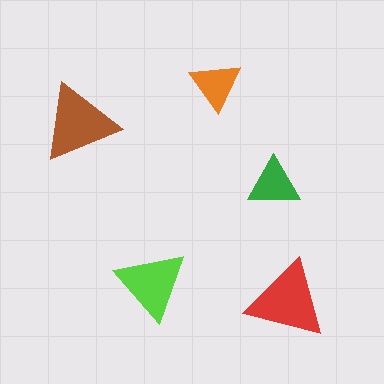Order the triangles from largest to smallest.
the red one, the brown one, the lime one, the green one, the orange one.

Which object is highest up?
The orange triangle is topmost.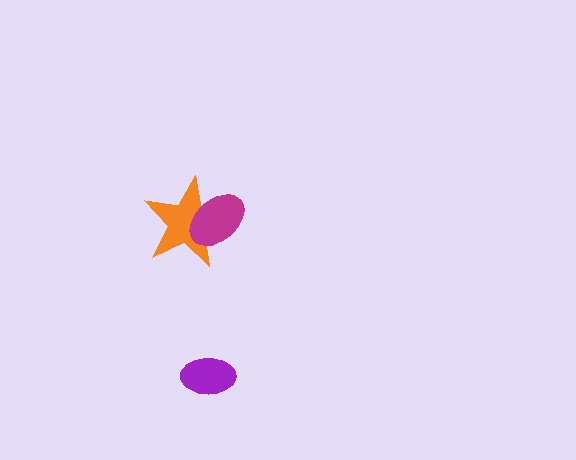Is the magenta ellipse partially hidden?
No, no other shape covers it.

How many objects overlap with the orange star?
1 object overlaps with the orange star.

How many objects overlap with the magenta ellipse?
1 object overlaps with the magenta ellipse.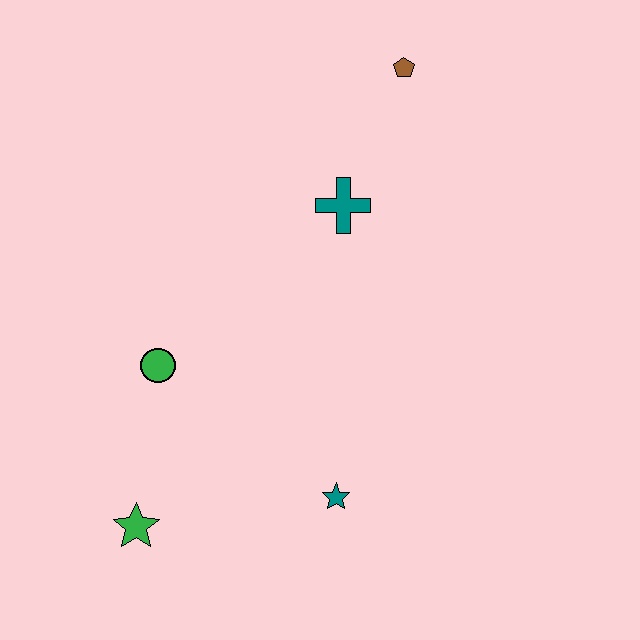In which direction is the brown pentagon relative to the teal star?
The brown pentagon is above the teal star.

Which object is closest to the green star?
The green circle is closest to the green star.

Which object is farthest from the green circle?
The brown pentagon is farthest from the green circle.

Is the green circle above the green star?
Yes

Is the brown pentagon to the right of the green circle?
Yes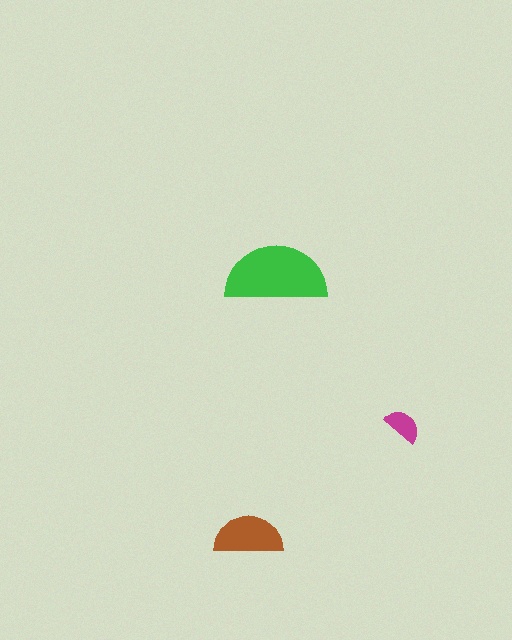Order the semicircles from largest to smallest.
the green one, the brown one, the magenta one.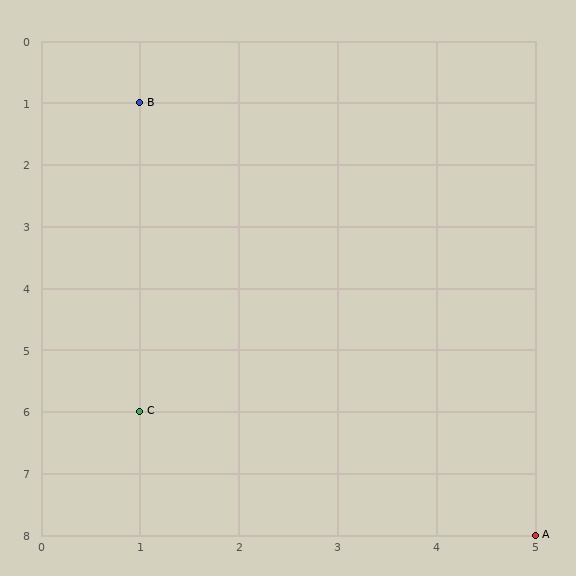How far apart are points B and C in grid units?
Points B and C are 5 rows apart.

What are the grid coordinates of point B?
Point B is at grid coordinates (1, 1).